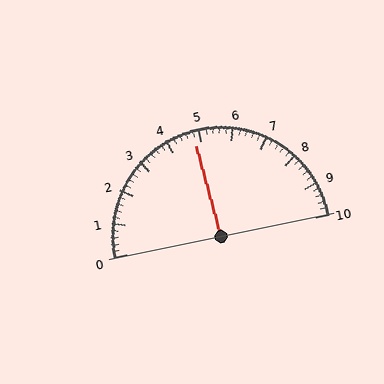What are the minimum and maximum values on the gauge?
The gauge ranges from 0 to 10.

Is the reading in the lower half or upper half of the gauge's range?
The reading is in the lower half of the range (0 to 10).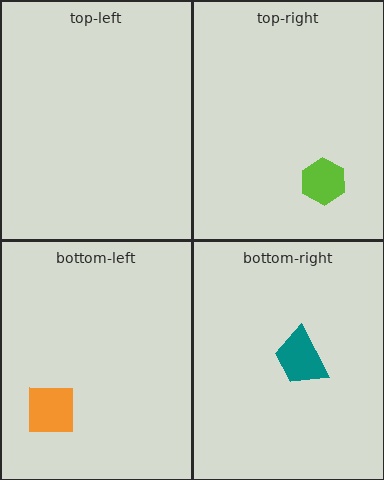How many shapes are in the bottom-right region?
1.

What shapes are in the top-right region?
The lime hexagon.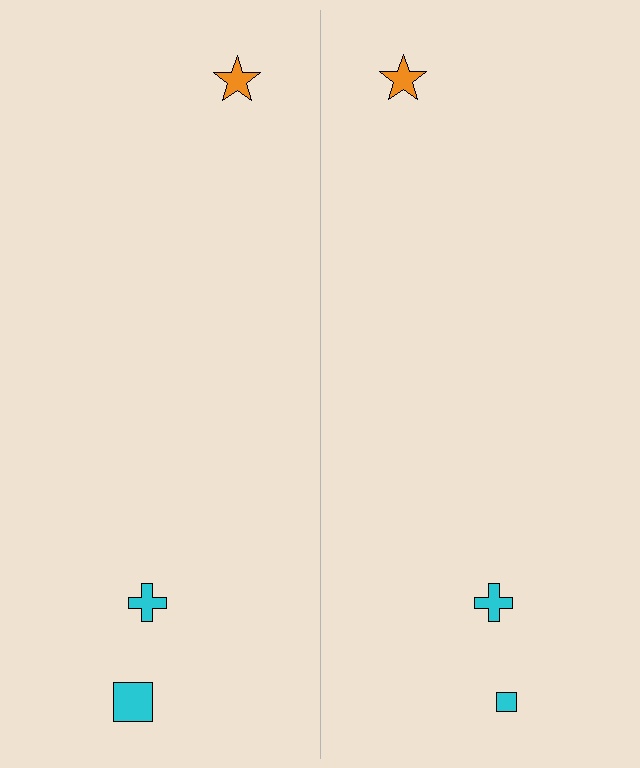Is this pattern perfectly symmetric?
No, the pattern is not perfectly symmetric. The cyan square on the right side has a different size than its mirror counterpart.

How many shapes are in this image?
There are 6 shapes in this image.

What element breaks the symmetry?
The cyan square on the right side has a different size than its mirror counterpart.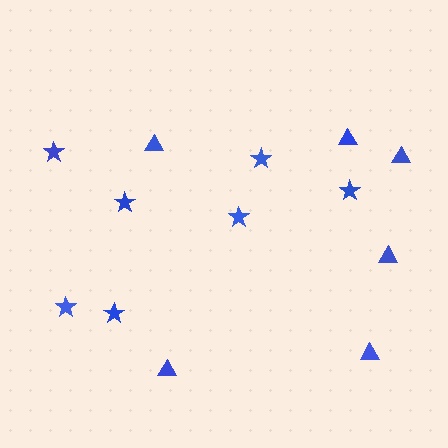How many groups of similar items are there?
There are 2 groups: one group of stars (7) and one group of triangles (6).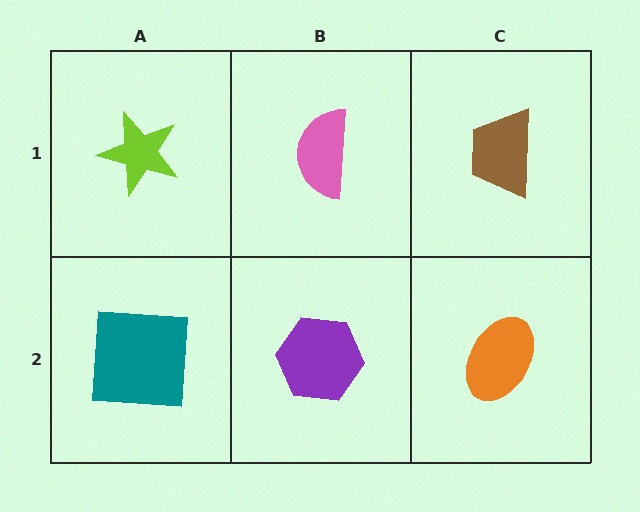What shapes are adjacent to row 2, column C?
A brown trapezoid (row 1, column C), a purple hexagon (row 2, column B).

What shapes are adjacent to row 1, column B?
A purple hexagon (row 2, column B), a lime star (row 1, column A), a brown trapezoid (row 1, column C).